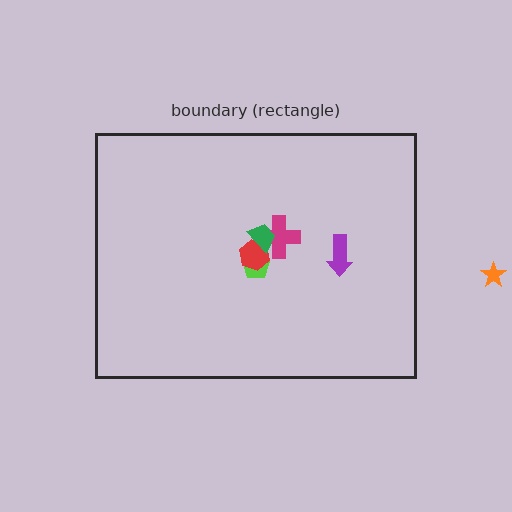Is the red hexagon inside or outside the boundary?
Inside.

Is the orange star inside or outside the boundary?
Outside.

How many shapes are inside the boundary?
5 inside, 1 outside.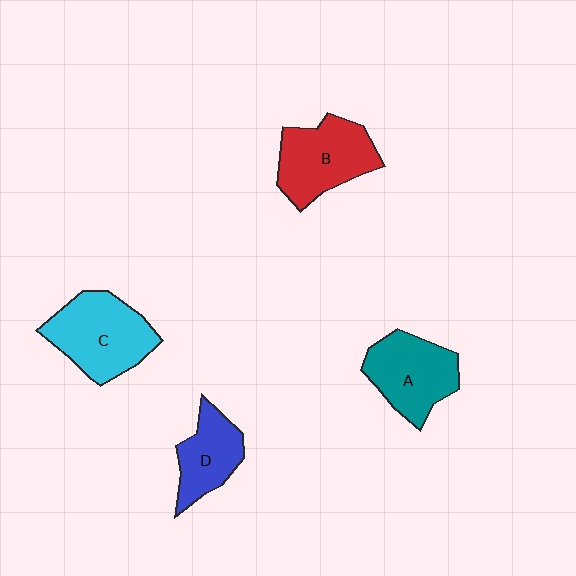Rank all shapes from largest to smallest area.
From largest to smallest: C (cyan), B (red), A (teal), D (blue).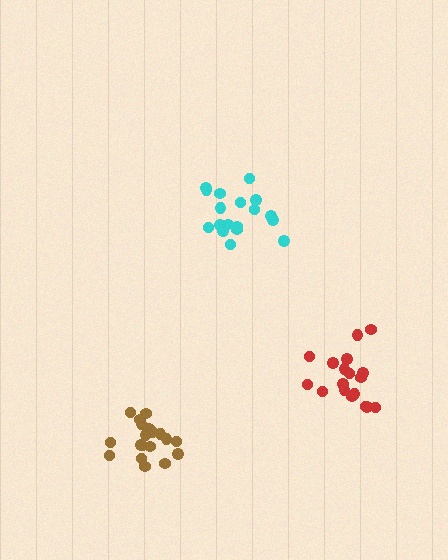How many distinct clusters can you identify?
There are 3 distinct clusters.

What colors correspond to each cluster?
The clusters are colored: cyan, brown, red.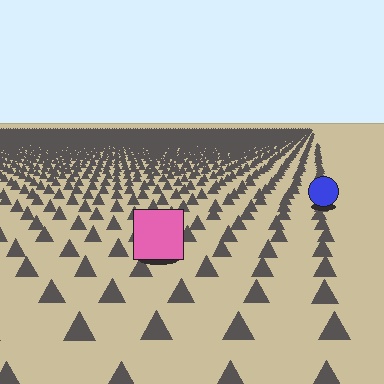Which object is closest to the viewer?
The pink square is closest. The texture marks near it are larger and more spread out.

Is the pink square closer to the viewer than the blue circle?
Yes. The pink square is closer — you can tell from the texture gradient: the ground texture is coarser near it.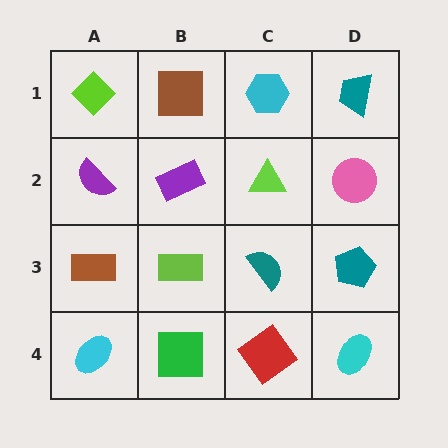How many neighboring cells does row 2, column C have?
4.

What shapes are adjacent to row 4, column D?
A teal pentagon (row 3, column D), a red diamond (row 4, column C).